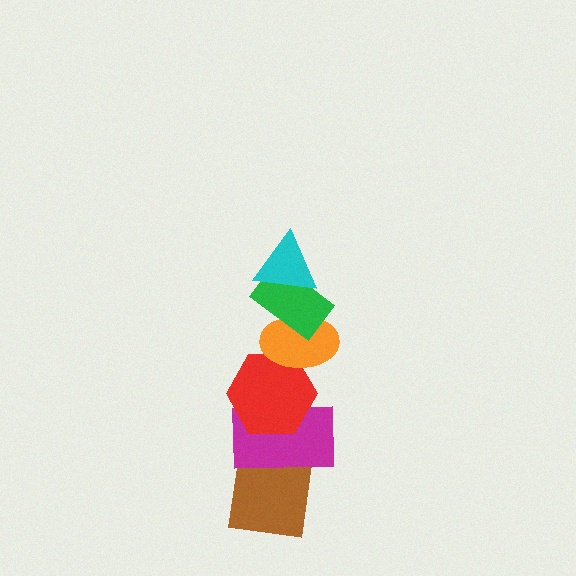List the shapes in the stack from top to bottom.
From top to bottom: the cyan triangle, the green rectangle, the orange ellipse, the red hexagon, the magenta rectangle, the brown square.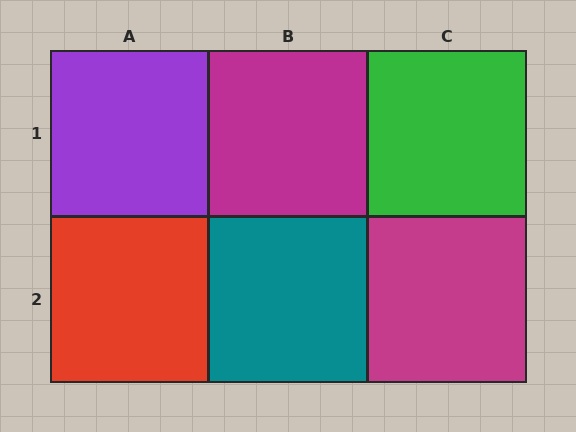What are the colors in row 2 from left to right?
Red, teal, magenta.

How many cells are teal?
1 cell is teal.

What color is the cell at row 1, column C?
Green.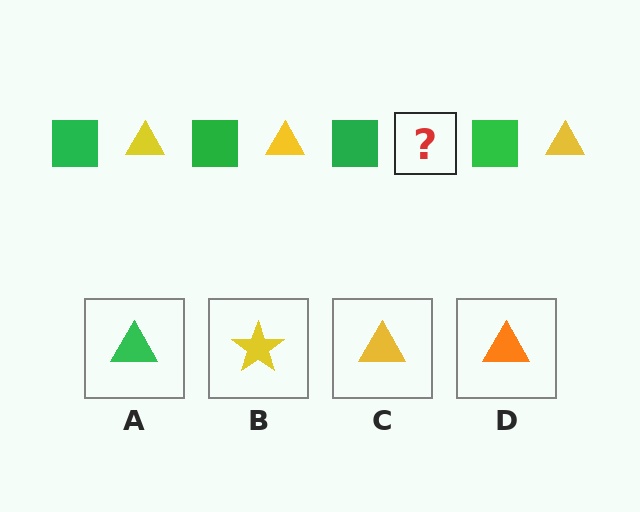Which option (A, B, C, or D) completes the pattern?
C.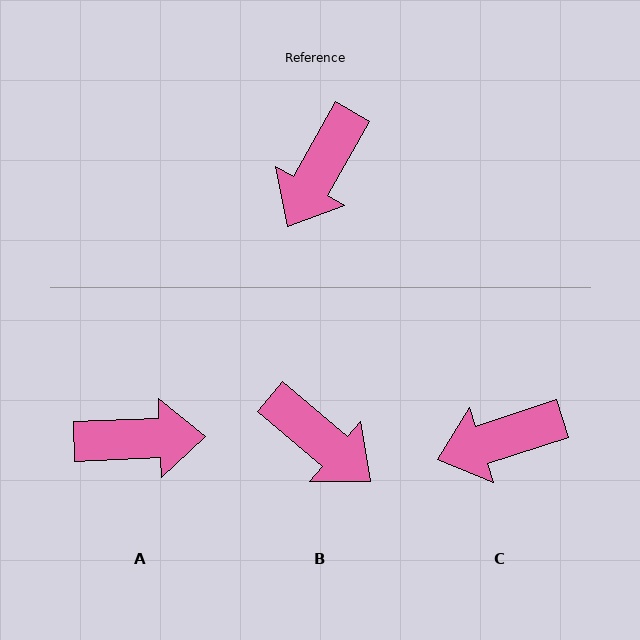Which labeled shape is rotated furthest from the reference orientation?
A, about 122 degrees away.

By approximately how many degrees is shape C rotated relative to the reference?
Approximately 42 degrees clockwise.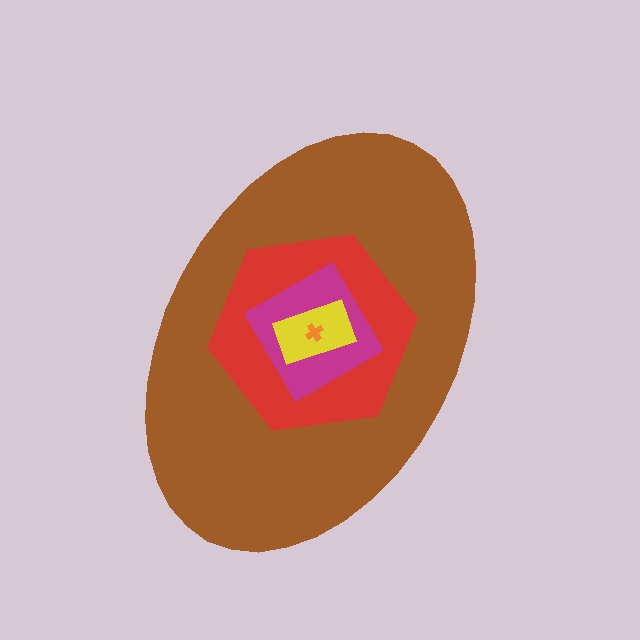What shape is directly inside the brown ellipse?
The red hexagon.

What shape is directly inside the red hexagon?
The magenta square.